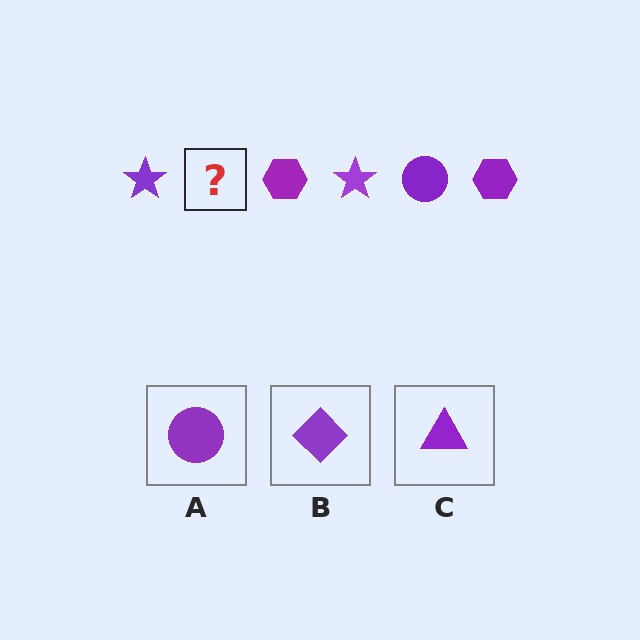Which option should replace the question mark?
Option A.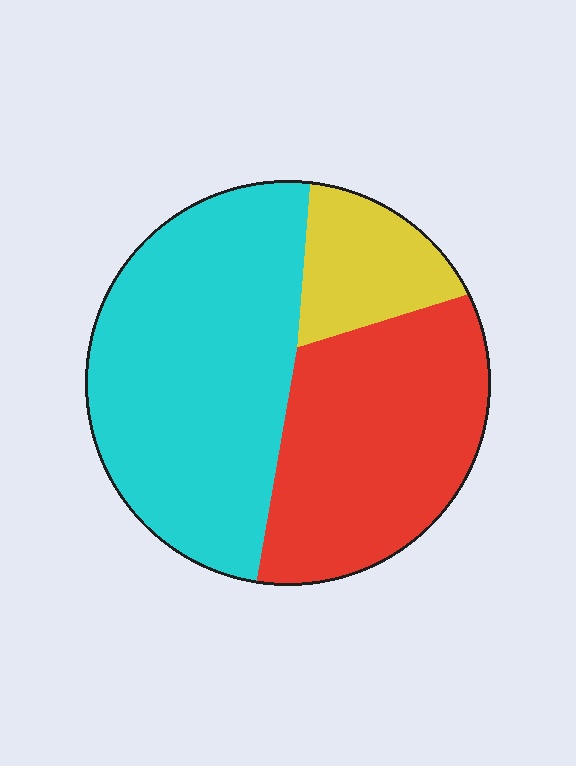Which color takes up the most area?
Cyan, at roughly 50%.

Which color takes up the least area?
Yellow, at roughly 15%.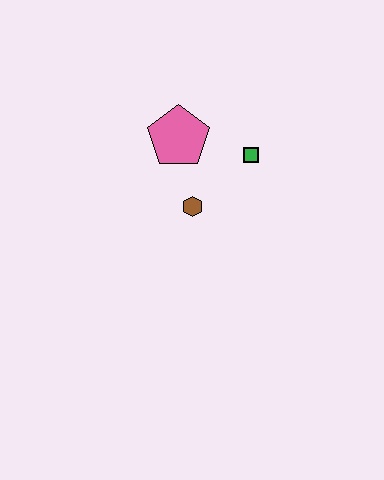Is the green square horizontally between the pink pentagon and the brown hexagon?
No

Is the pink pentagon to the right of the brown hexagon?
No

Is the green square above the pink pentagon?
No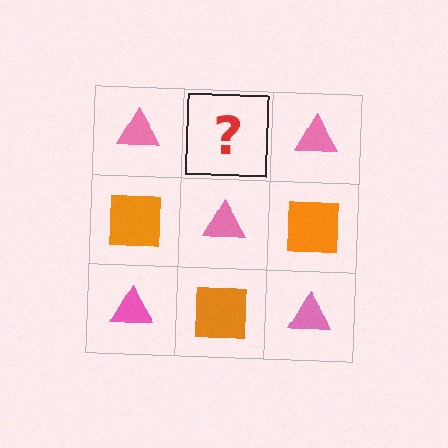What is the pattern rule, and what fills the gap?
The rule is that it alternates pink triangle and orange square in a checkerboard pattern. The gap should be filled with an orange square.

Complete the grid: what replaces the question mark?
The question mark should be replaced with an orange square.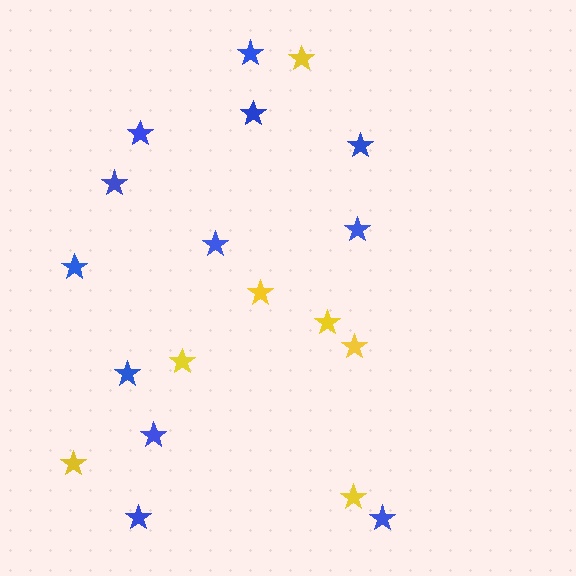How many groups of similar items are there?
There are 2 groups: one group of blue stars (12) and one group of yellow stars (7).